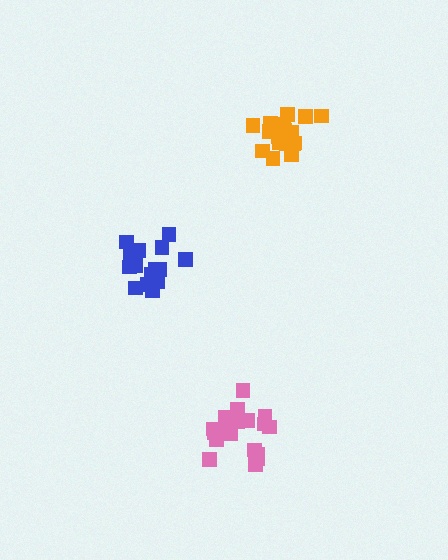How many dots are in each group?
Group 1: 15 dots, Group 2: 21 dots, Group 3: 18 dots (54 total).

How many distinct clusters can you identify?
There are 3 distinct clusters.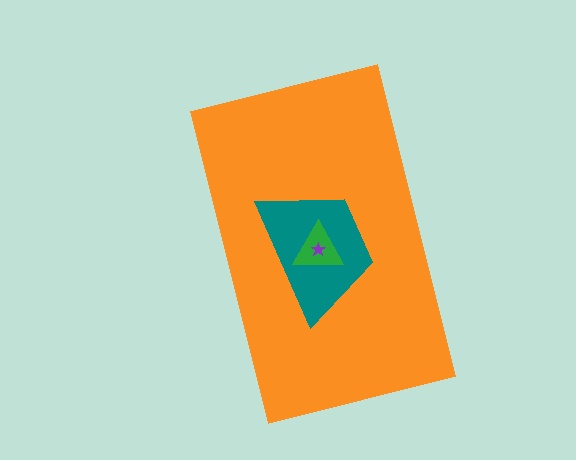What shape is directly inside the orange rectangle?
The teal trapezoid.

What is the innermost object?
The purple star.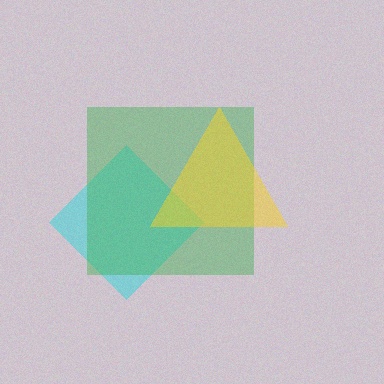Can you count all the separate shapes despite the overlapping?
Yes, there are 3 separate shapes.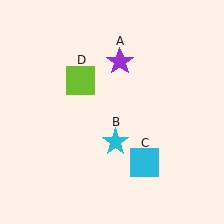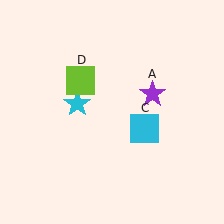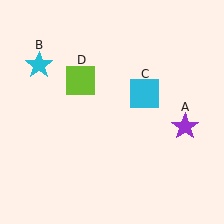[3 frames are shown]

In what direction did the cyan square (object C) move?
The cyan square (object C) moved up.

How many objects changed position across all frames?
3 objects changed position: purple star (object A), cyan star (object B), cyan square (object C).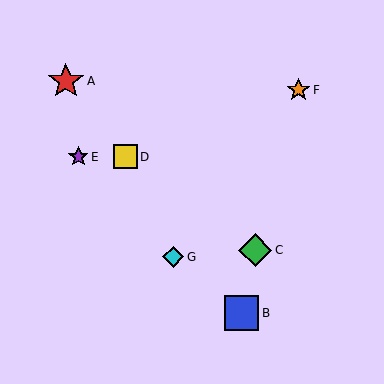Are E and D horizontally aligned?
Yes, both are at y≈157.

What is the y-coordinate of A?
Object A is at y≈81.